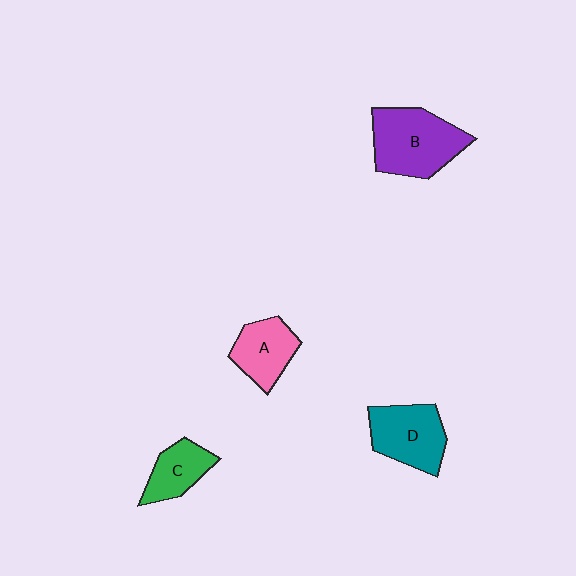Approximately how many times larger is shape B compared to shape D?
Approximately 1.2 times.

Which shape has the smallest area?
Shape C (green).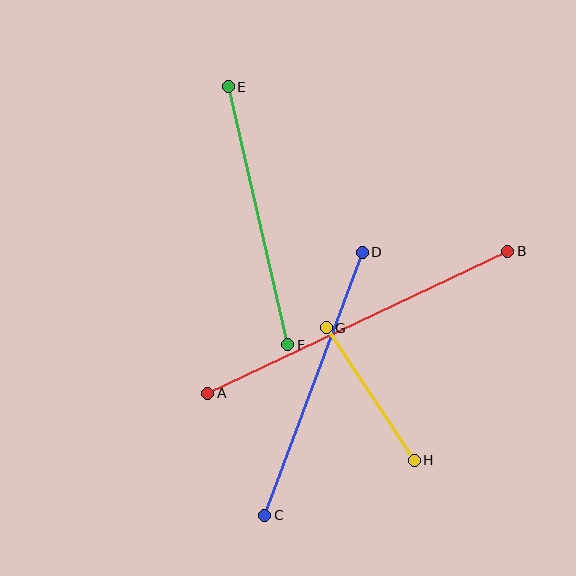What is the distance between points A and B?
The distance is approximately 332 pixels.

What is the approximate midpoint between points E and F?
The midpoint is at approximately (258, 216) pixels.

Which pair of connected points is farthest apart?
Points A and B are farthest apart.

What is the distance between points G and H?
The distance is approximately 159 pixels.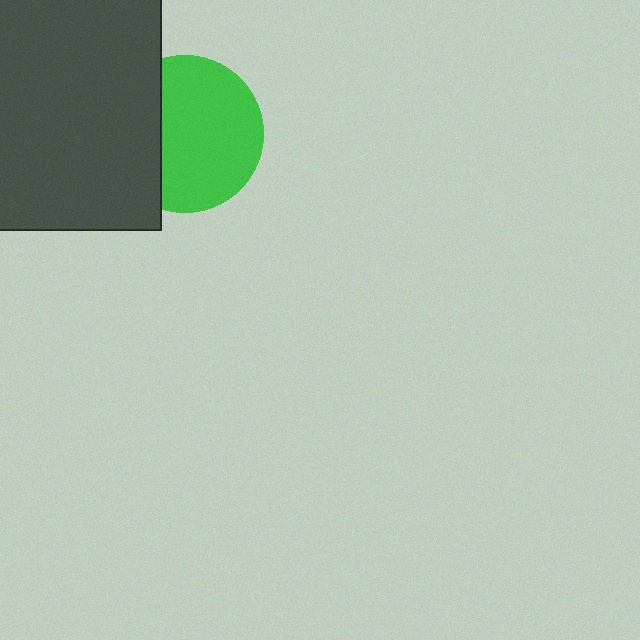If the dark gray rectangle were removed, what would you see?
You would see the complete green circle.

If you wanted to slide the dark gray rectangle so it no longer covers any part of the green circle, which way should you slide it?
Slide it left — that is the most direct way to separate the two shapes.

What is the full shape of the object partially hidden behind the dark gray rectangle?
The partially hidden object is a green circle.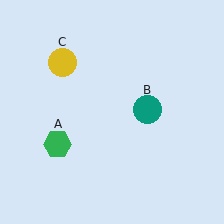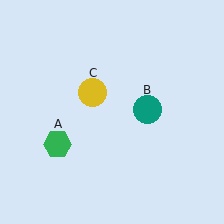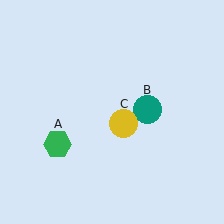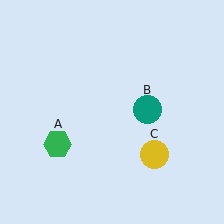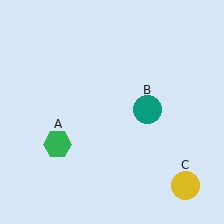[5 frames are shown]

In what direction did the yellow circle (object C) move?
The yellow circle (object C) moved down and to the right.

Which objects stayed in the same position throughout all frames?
Green hexagon (object A) and teal circle (object B) remained stationary.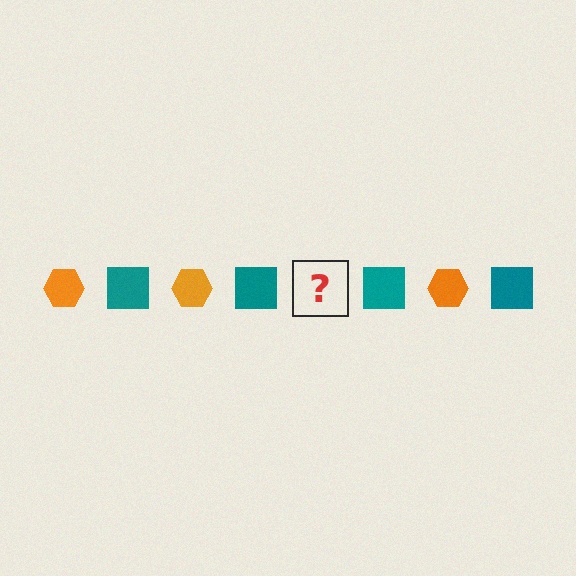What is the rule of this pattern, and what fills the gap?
The rule is that the pattern alternates between orange hexagon and teal square. The gap should be filled with an orange hexagon.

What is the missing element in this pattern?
The missing element is an orange hexagon.